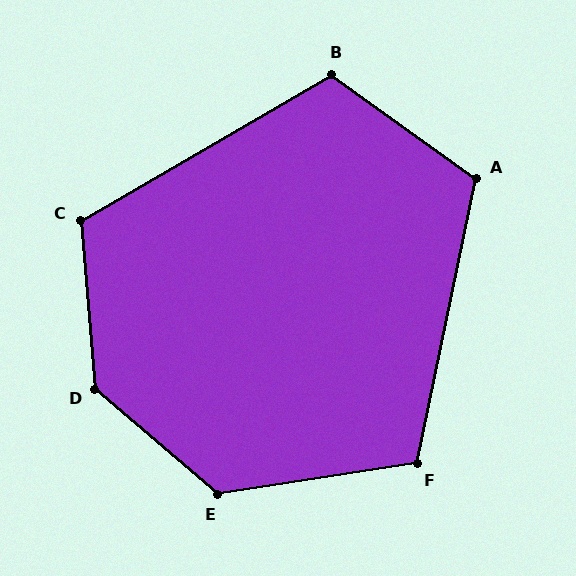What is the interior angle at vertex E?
Approximately 131 degrees (obtuse).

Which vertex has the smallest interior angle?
F, at approximately 111 degrees.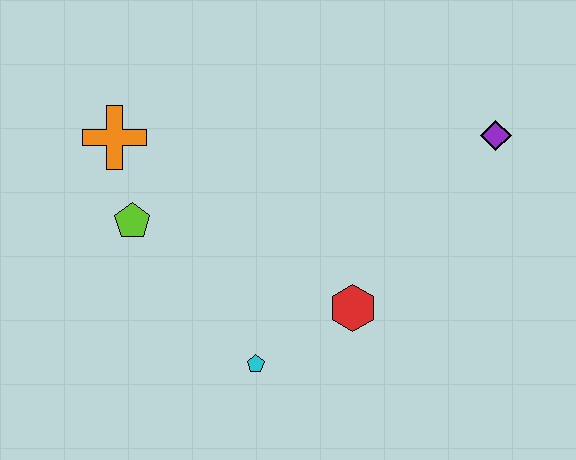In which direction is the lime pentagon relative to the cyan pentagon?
The lime pentagon is above the cyan pentagon.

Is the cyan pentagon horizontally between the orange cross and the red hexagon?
Yes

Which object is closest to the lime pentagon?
The orange cross is closest to the lime pentagon.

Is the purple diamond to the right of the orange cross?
Yes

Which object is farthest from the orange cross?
The purple diamond is farthest from the orange cross.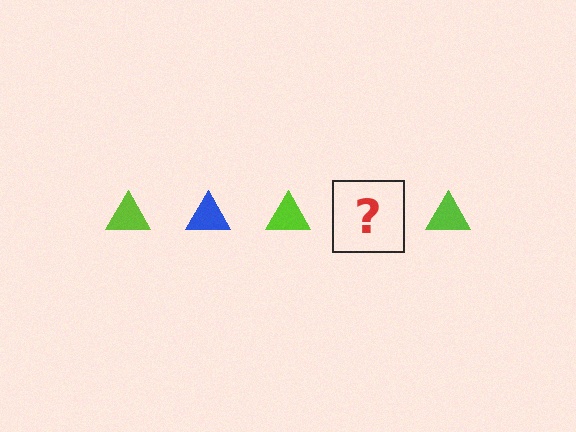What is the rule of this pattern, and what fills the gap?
The rule is that the pattern cycles through lime, blue triangles. The gap should be filled with a blue triangle.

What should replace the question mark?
The question mark should be replaced with a blue triangle.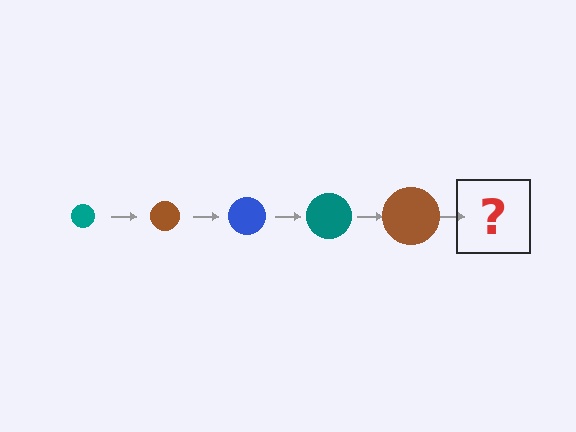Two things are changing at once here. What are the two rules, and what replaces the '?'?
The two rules are that the circle grows larger each step and the color cycles through teal, brown, and blue. The '?' should be a blue circle, larger than the previous one.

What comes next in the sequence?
The next element should be a blue circle, larger than the previous one.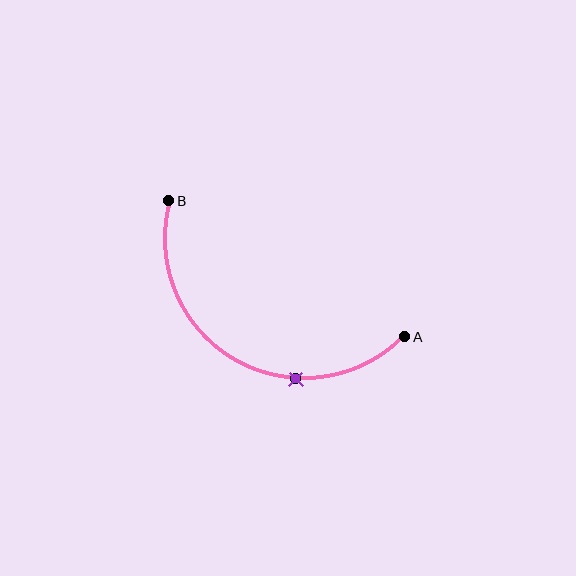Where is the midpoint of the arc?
The arc midpoint is the point on the curve farthest from the straight line joining A and B. It sits below that line.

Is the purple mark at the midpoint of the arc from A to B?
No. The purple mark lies on the arc but is closer to endpoint A. The arc midpoint would be at the point on the curve equidistant along the arc from both A and B.